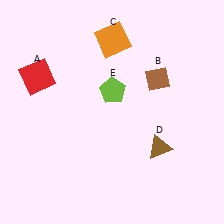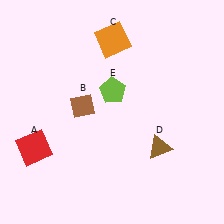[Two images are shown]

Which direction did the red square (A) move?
The red square (A) moved down.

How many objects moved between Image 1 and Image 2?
2 objects moved between the two images.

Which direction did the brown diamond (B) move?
The brown diamond (B) moved left.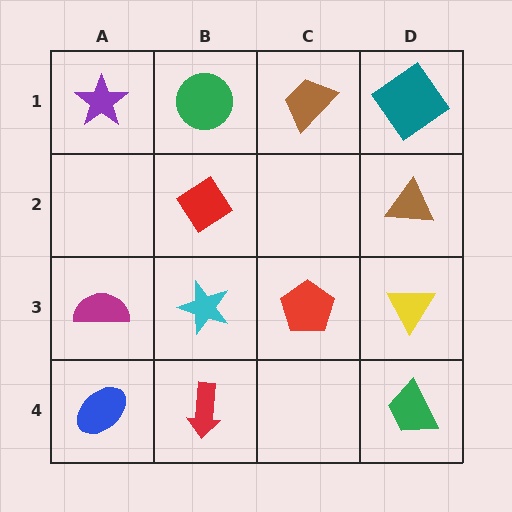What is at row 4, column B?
A red arrow.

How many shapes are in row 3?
4 shapes.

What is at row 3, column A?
A magenta semicircle.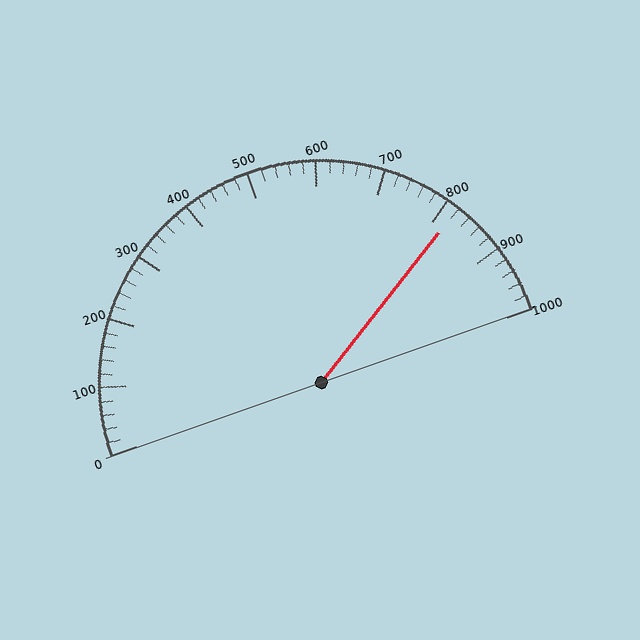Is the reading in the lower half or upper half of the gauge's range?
The reading is in the upper half of the range (0 to 1000).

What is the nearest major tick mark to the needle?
The nearest major tick mark is 800.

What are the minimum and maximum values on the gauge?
The gauge ranges from 0 to 1000.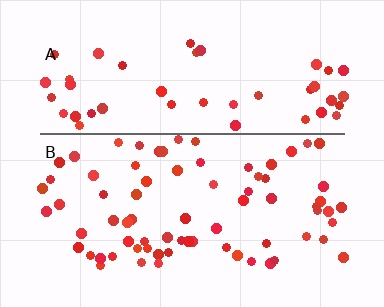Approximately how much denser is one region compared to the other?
Approximately 1.5× — region B over region A.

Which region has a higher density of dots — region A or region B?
B (the bottom).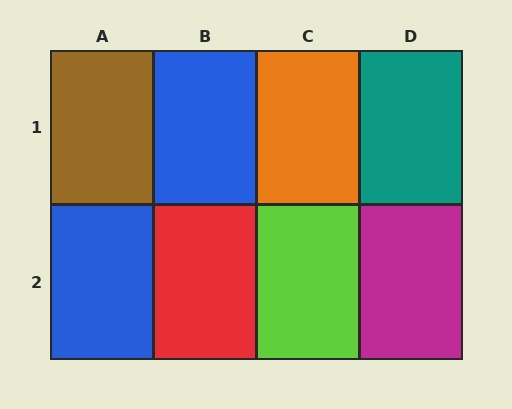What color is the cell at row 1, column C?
Orange.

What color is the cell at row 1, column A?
Brown.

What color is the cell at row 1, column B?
Blue.